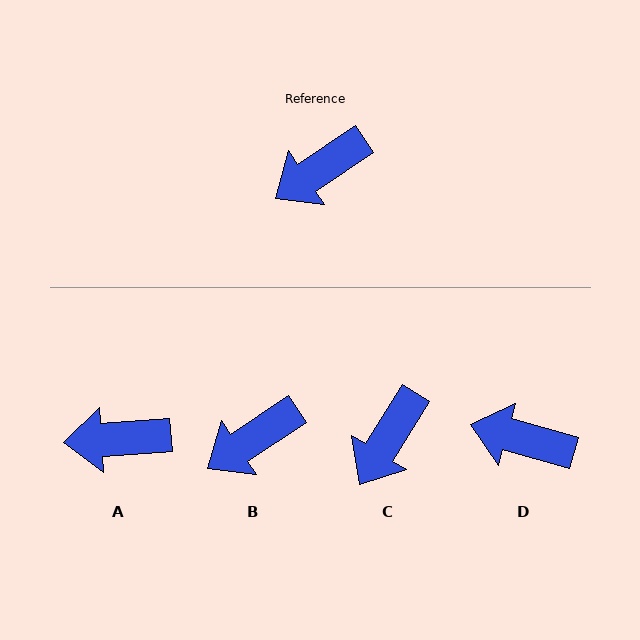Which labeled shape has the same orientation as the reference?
B.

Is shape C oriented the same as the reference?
No, it is off by about 24 degrees.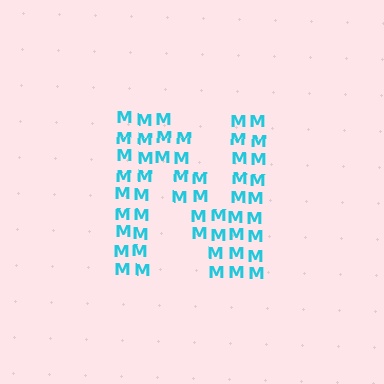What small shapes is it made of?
It is made of small letter M's.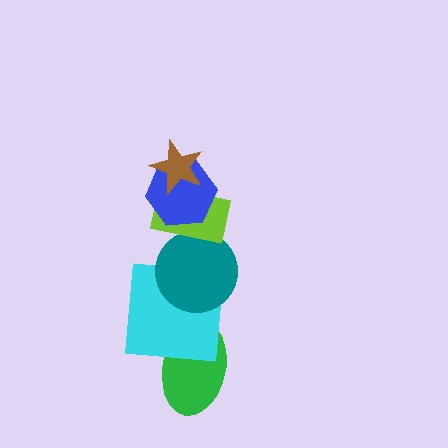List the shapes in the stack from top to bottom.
From top to bottom: the brown star, the blue hexagon, the lime rectangle, the teal circle, the cyan square, the green ellipse.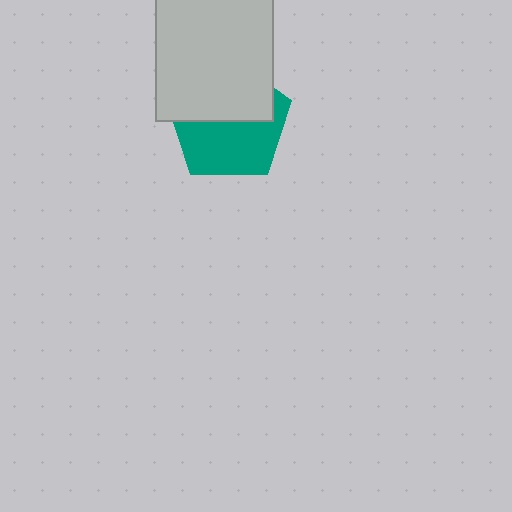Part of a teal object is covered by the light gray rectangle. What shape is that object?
It is a pentagon.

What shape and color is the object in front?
The object in front is a light gray rectangle.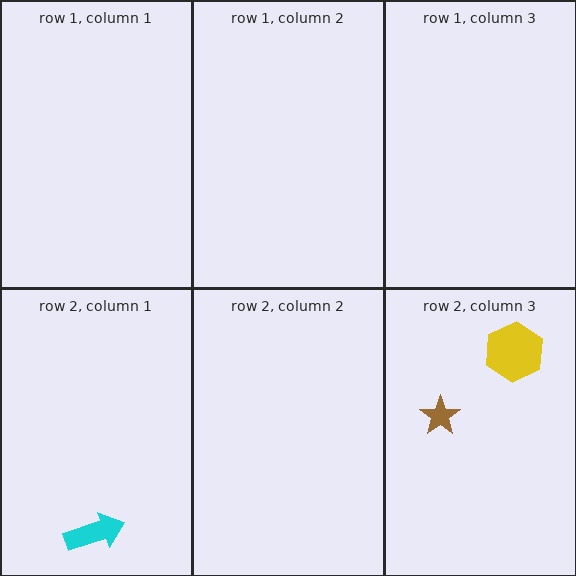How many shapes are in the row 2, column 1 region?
1.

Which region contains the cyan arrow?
The row 2, column 1 region.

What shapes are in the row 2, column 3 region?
The yellow hexagon, the brown star.